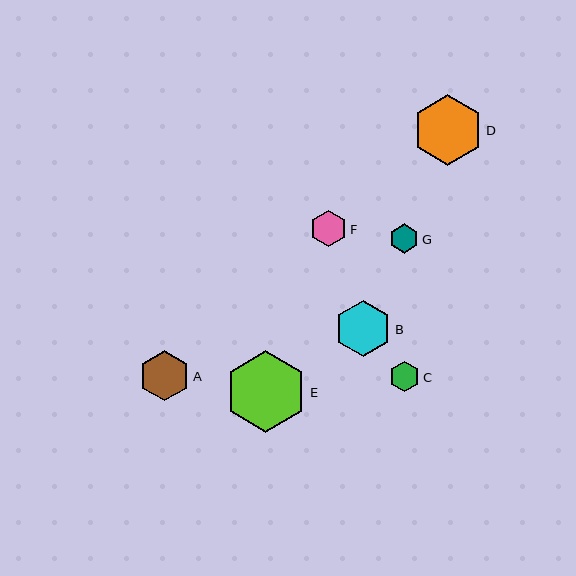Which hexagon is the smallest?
Hexagon G is the smallest with a size of approximately 29 pixels.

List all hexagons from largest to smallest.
From largest to smallest: E, D, B, A, F, C, G.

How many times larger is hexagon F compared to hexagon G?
Hexagon F is approximately 1.2 times the size of hexagon G.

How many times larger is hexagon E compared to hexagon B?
Hexagon E is approximately 1.4 times the size of hexagon B.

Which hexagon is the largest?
Hexagon E is the largest with a size of approximately 81 pixels.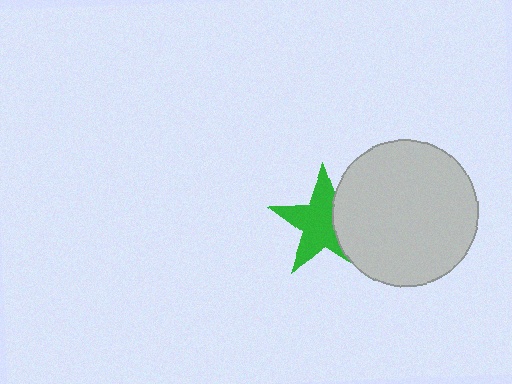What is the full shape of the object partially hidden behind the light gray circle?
The partially hidden object is a green star.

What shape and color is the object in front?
The object in front is a light gray circle.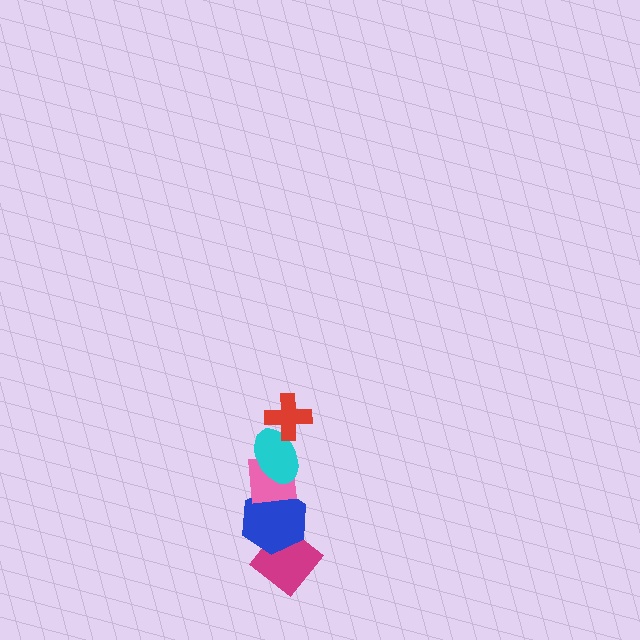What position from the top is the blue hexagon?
The blue hexagon is 4th from the top.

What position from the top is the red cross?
The red cross is 1st from the top.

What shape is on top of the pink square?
The cyan ellipse is on top of the pink square.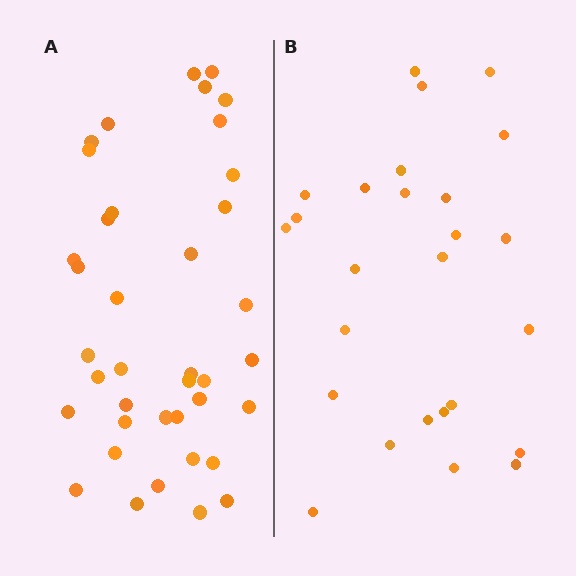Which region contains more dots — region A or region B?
Region A (the left region) has more dots.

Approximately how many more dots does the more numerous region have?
Region A has approximately 15 more dots than region B.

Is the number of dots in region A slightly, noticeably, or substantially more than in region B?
Region A has substantially more. The ratio is roughly 1.5 to 1.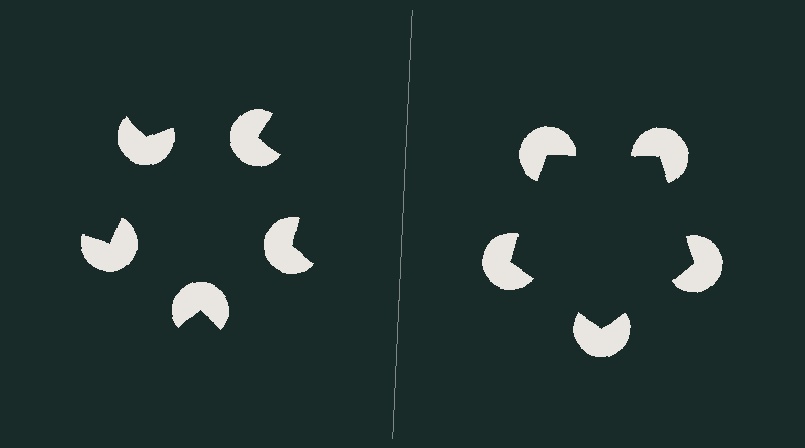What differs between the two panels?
The pac-man discs are positioned identically on both sides; only the wedge orientations differ. On the right they align to a pentagon; on the left they are misaligned.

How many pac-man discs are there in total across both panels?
10 — 5 on each side.